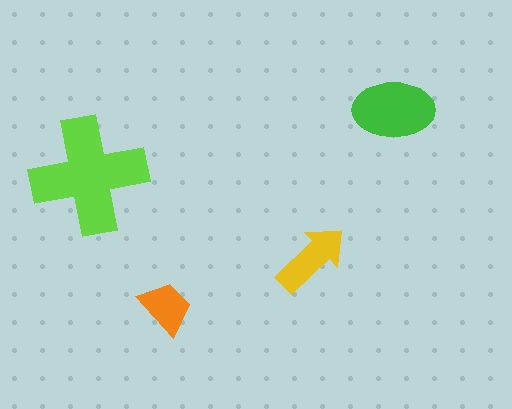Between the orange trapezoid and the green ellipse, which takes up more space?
The green ellipse.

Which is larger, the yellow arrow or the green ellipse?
The green ellipse.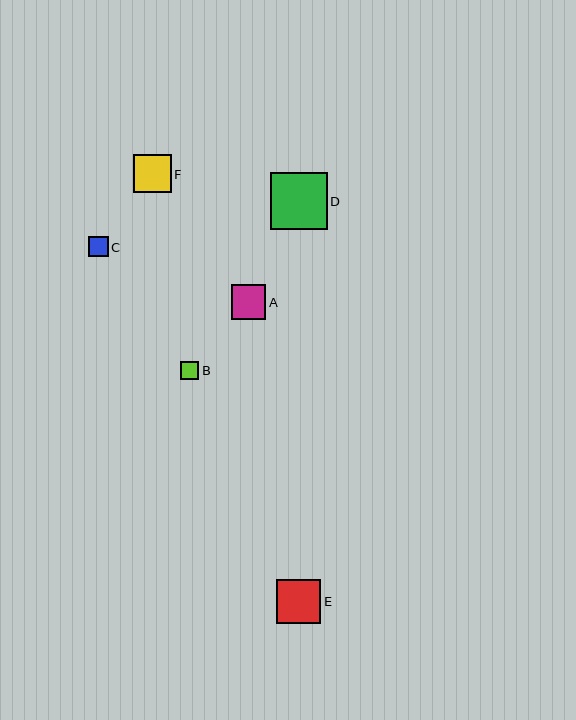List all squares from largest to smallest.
From largest to smallest: D, E, F, A, C, B.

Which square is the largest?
Square D is the largest with a size of approximately 57 pixels.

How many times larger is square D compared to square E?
Square D is approximately 1.3 times the size of square E.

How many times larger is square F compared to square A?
Square F is approximately 1.1 times the size of square A.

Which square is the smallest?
Square B is the smallest with a size of approximately 19 pixels.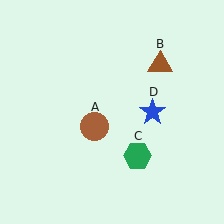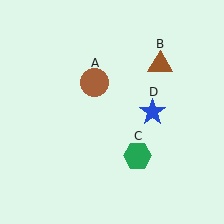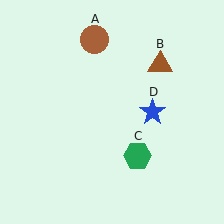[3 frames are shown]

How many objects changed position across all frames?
1 object changed position: brown circle (object A).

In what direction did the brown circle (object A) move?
The brown circle (object A) moved up.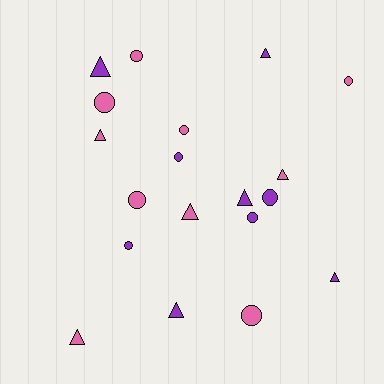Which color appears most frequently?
Pink, with 10 objects.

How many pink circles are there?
There are 6 pink circles.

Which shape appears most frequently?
Circle, with 10 objects.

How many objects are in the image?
There are 19 objects.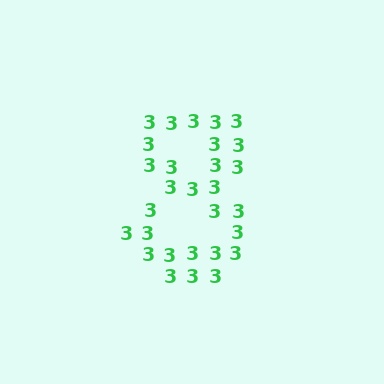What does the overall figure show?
The overall figure shows the digit 8.